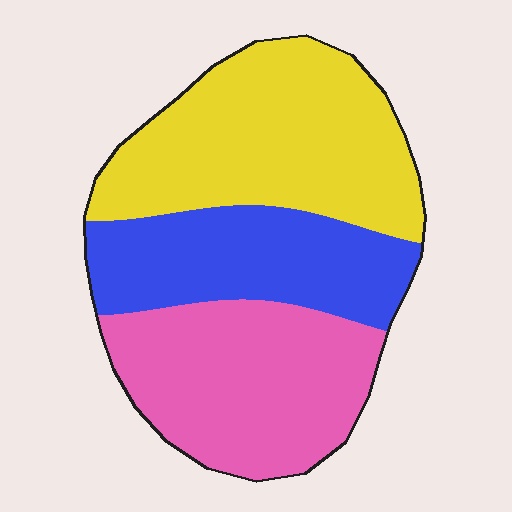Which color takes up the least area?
Blue, at roughly 25%.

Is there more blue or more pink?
Pink.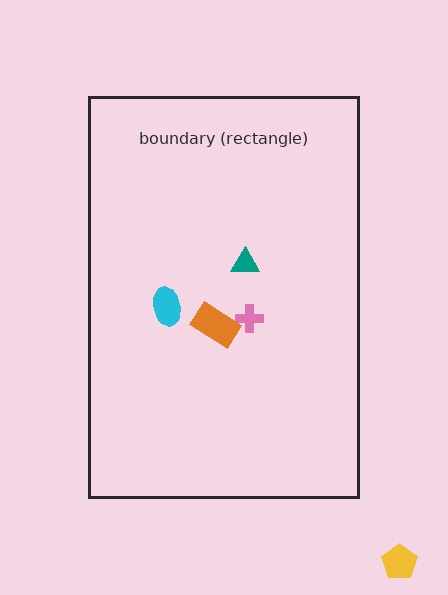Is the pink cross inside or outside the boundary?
Inside.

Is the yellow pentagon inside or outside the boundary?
Outside.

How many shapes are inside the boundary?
4 inside, 1 outside.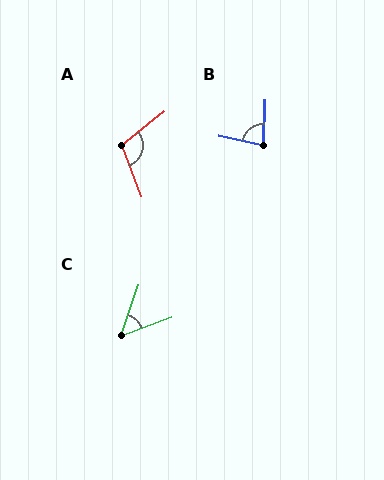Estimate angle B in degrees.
Approximately 81 degrees.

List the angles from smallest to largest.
C (51°), B (81°), A (108°).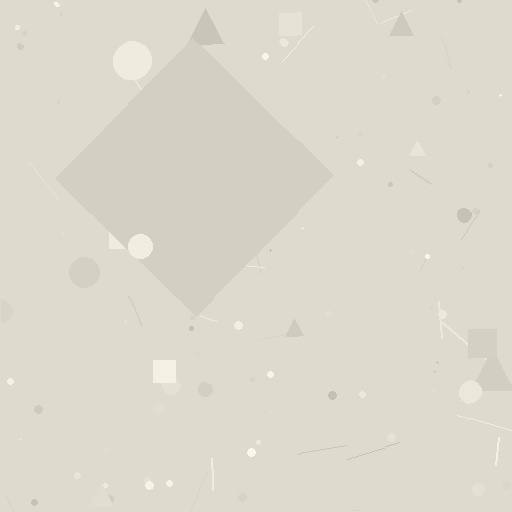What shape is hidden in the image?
A diamond is hidden in the image.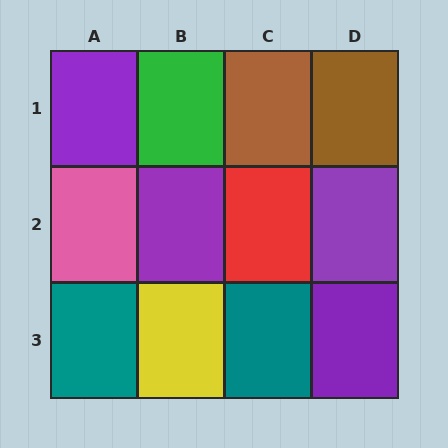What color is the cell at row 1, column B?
Green.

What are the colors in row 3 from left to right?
Teal, yellow, teal, purple.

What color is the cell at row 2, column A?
Pink.